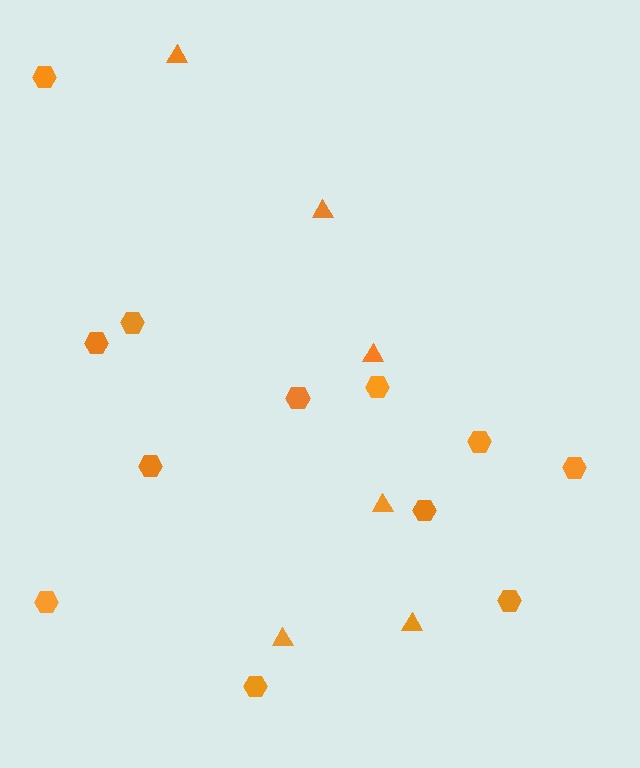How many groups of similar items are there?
There are 2 groups: one group of hexagons (12) and one group of triangles (6).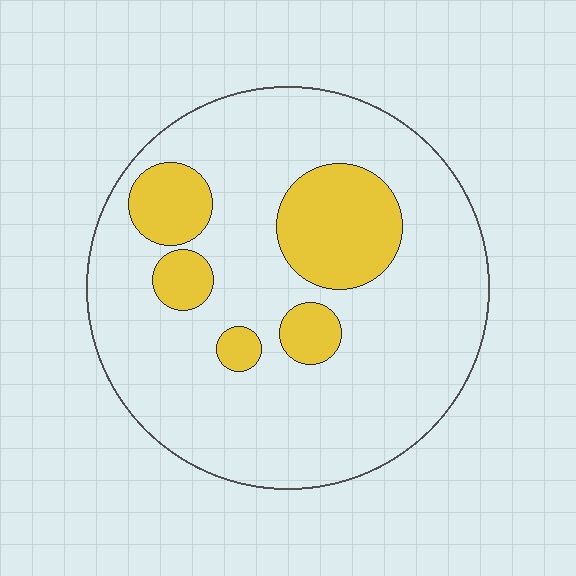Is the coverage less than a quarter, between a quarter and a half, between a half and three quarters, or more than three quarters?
Less than a quarter.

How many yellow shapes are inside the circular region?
5.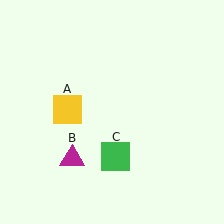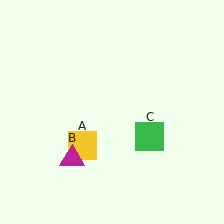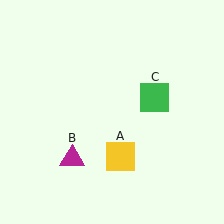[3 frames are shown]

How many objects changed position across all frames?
2 objects changed position: yellow square (object A), green square (object C).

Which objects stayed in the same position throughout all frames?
Magenta triangle (object B) remained stationary.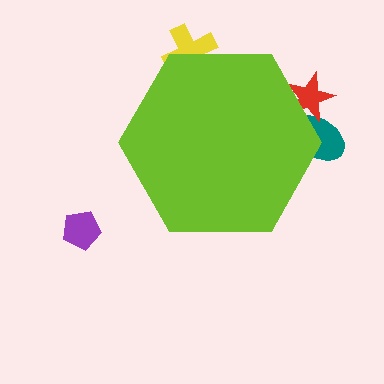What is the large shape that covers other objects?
A lime hexagon.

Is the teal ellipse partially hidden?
Yes, the teal ellipse is partially hidden behind the lime hexagon.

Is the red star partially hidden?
Yes, the red star is partially hidden behind the lime hexagon.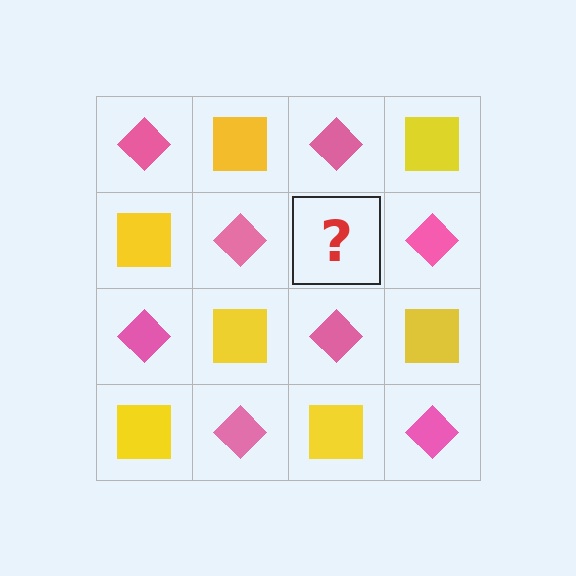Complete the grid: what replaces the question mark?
The question mark should be replaced with a yellow square.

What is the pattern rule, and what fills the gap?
The rule is that it alternates pink diamond and yellow square in a checkerboard pattern. The gap should be filled with a yellow square.